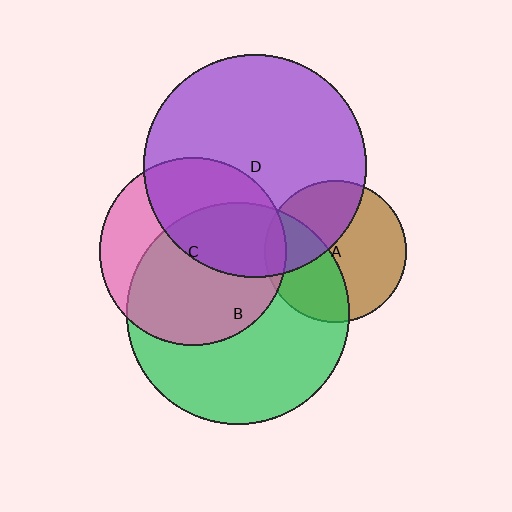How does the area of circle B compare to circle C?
Approximately 1.4 times.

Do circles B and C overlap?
Yes.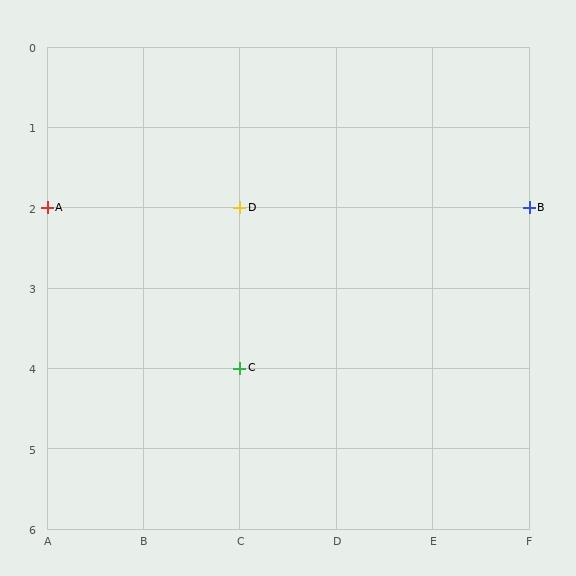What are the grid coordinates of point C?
Point C is at grid coordinates (C, 4).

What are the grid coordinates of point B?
Point B is at grid coordinates (F, 2).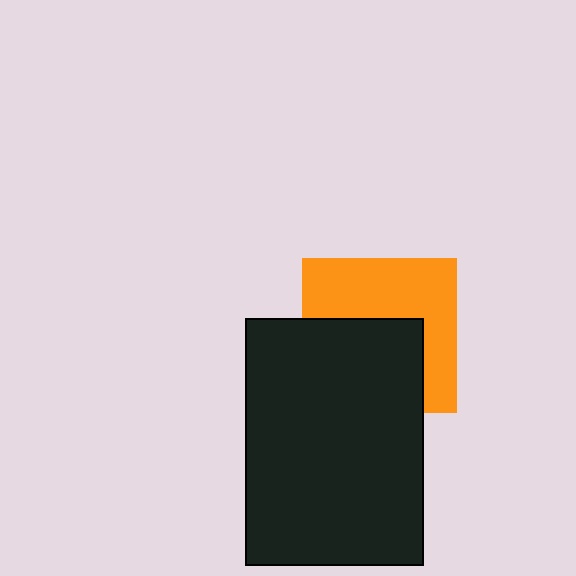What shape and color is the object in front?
The object in front is a black rectangle.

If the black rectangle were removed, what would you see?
You would see the complete orange square.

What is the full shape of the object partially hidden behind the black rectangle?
The partially hidden object is an orange square.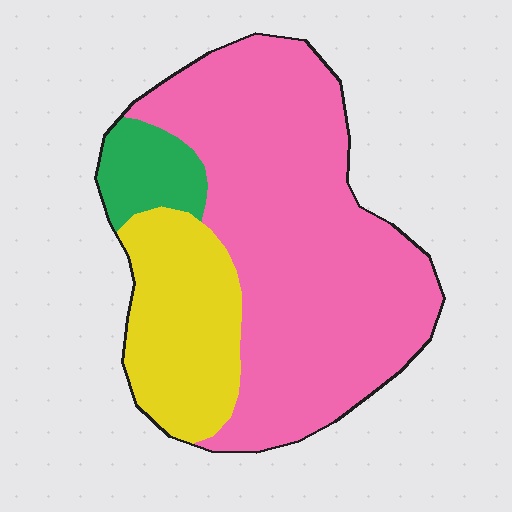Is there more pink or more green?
Pink.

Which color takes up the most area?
Pink, at roughly 70%.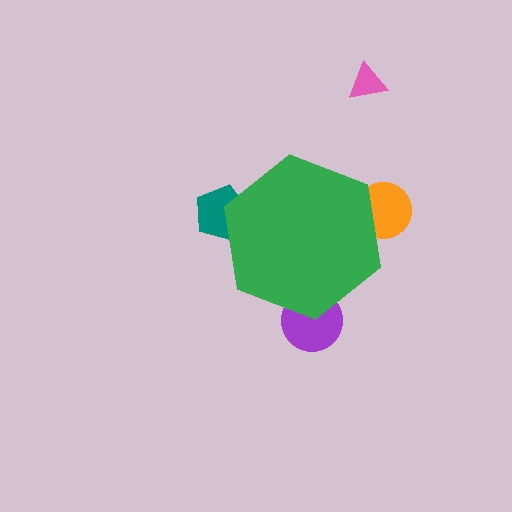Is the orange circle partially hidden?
Yes, the orange circle is partially hidden behind the green hexagon.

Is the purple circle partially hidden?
Yes, the purple circle is partially hidden behind the green hexagon.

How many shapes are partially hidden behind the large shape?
3 shapes are partially hidden.